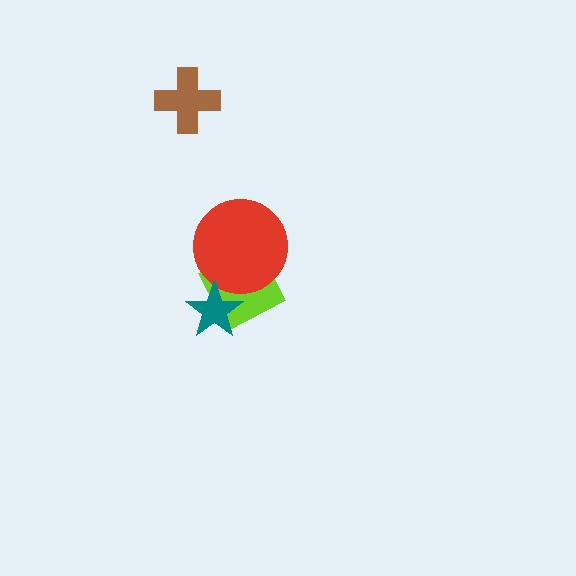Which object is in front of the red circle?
The teal star is in front of the red circle.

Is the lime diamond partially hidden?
Yes, it is partially covered by another shape.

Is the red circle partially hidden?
Yes, it is partially covered by another shape.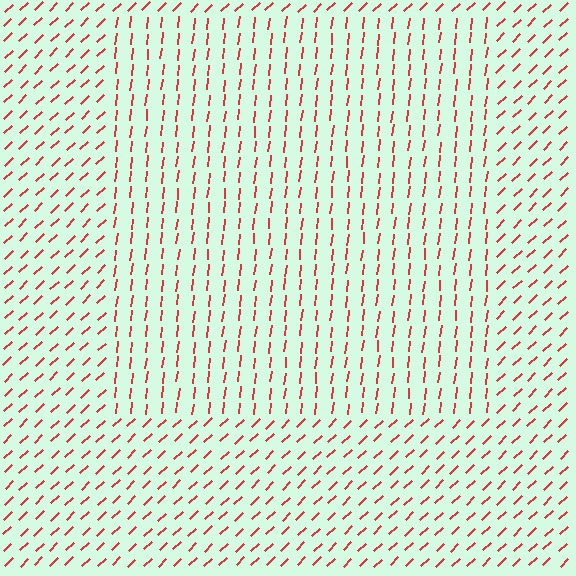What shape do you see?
I see a rectangle.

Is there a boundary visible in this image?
Yes, there is a texture boundary formed by a change in line orientation.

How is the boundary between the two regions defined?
The boundary is defined purely by a change in line orientation (approximately 39 degrees difference). All lines are the same color and thickness.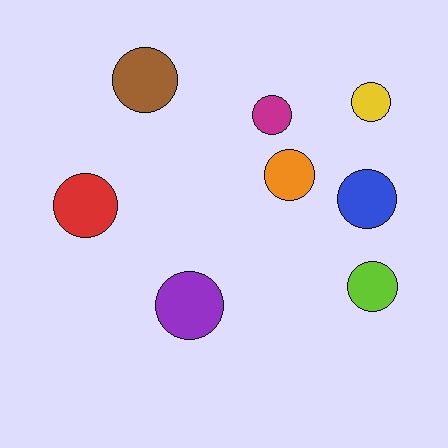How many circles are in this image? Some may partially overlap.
There are 8 circles.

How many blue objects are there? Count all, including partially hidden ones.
There is 1 blue object.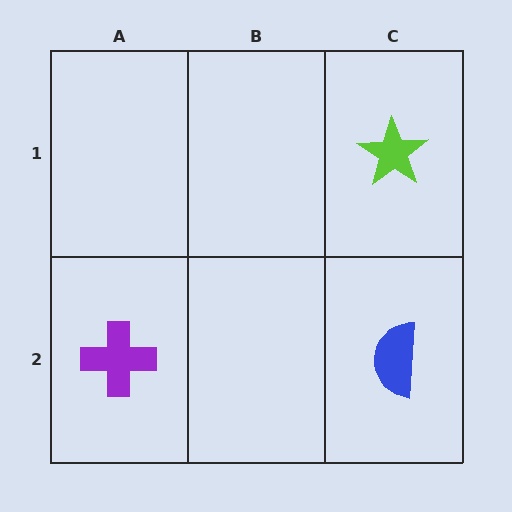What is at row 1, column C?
A lime star.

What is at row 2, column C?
A blue semicircle.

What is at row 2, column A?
A purple cross.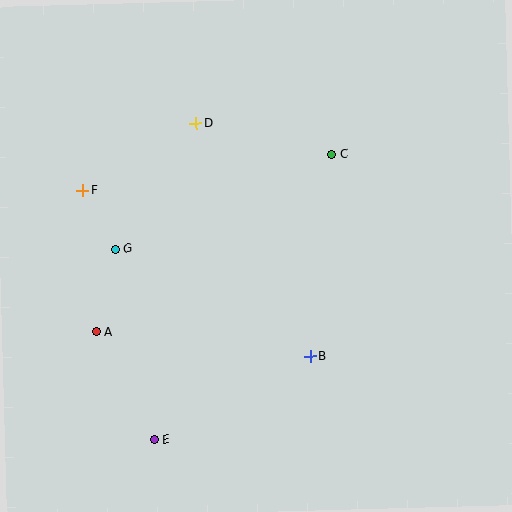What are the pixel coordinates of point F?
Point F is at (83, 190).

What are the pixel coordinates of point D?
Point D is at (196, 123).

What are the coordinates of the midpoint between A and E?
The midpoint between A and E is at (125, 386).